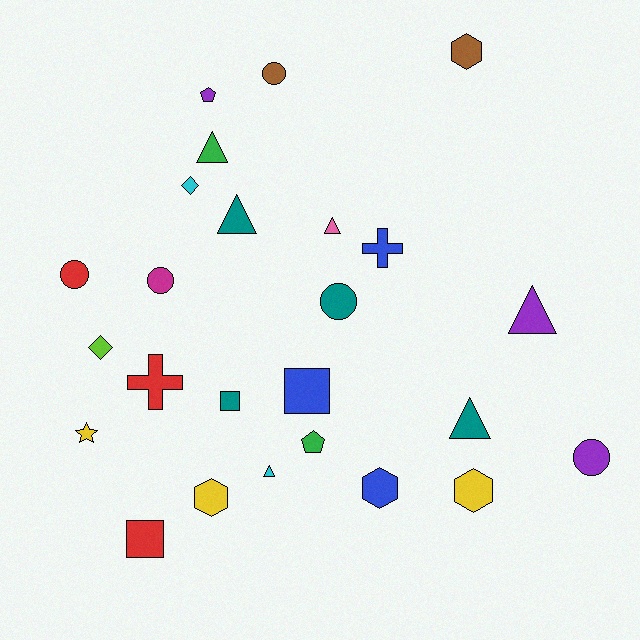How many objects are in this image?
There are 25 objects.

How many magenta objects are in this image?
There is 1 magenta object.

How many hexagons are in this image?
There are 4 hexagons.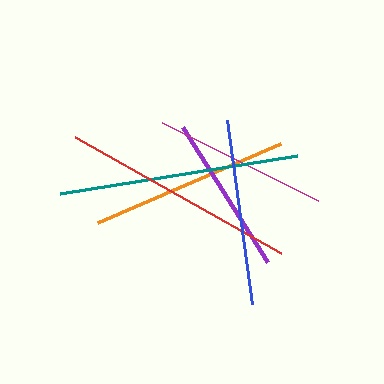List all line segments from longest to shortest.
From longest to shortest: teal, red, orange, blue, magenta, purple.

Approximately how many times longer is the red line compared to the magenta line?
The red line is approximately 1.4 times the length of the magenta line.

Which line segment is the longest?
The teal line is the longest at approximately 239 pixels.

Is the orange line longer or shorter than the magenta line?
The orange line is longer than the magenta line.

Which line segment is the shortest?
The purple line is the shortest at approximately 160 pixels.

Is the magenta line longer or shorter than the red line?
The red line is longer than the magenta line.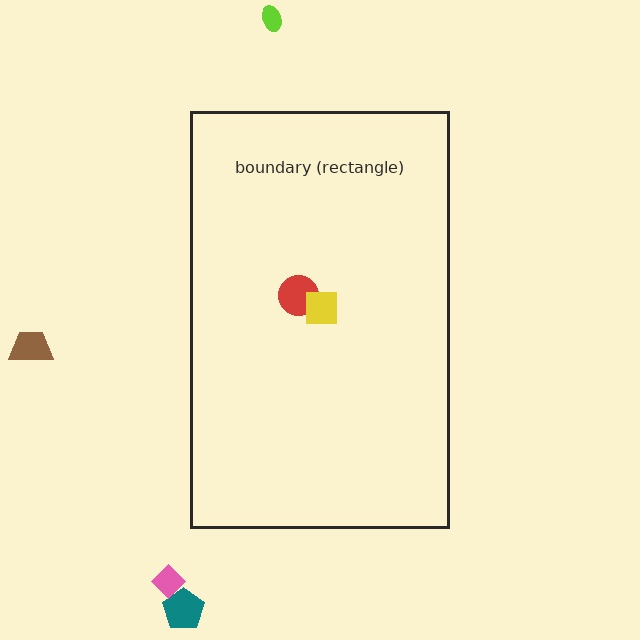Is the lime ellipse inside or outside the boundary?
Outside.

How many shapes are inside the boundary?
2 inside, 4 outside.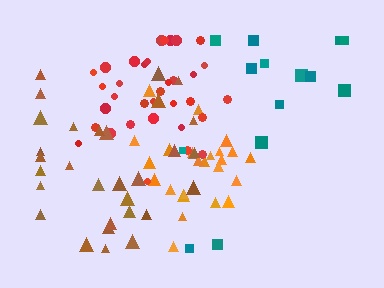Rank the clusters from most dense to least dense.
orange, red, brown, teal.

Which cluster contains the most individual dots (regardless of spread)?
Red (34).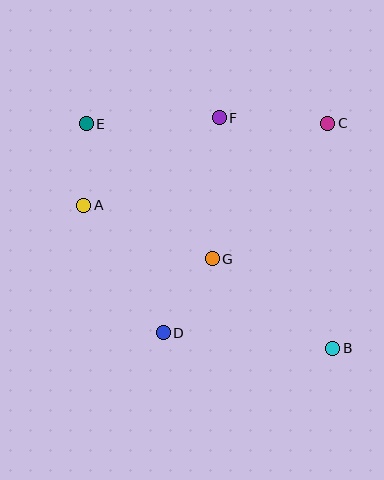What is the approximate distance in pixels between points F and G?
The distance between F and G is approximately 141 pixels.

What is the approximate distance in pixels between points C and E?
The distance between C and E is approximately 241 pixels.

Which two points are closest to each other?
Points A and E are closest to each other.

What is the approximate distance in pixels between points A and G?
The distance between A and G is approximately 139 pixels.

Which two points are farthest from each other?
Points B and E are farthest from each other.